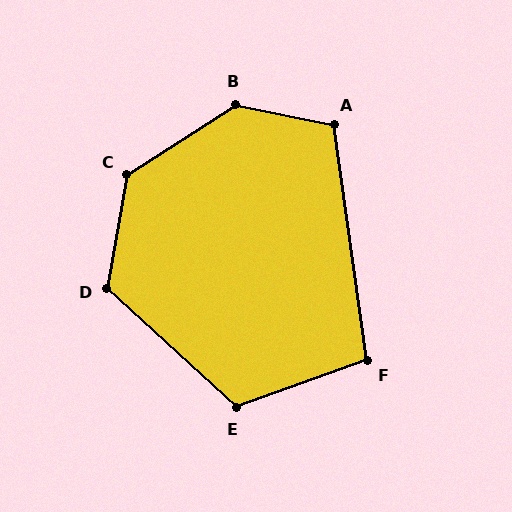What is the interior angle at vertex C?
Approximately 133 degrees (obtuse).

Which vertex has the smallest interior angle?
F, at approximately 102 degrees.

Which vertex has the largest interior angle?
B, at approximately 136 degrees.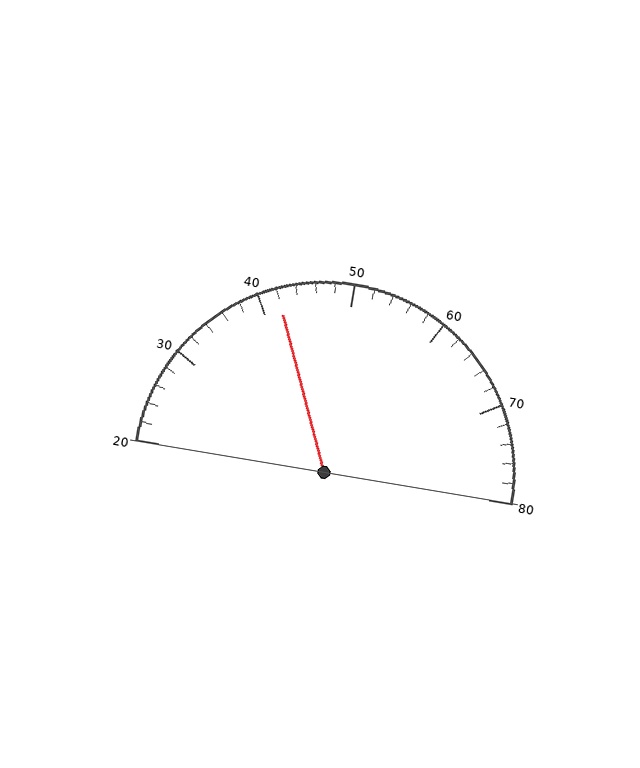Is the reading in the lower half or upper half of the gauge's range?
The reading is in the lower half of the range (20 to 80).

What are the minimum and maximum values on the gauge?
The gauge ranges from 20 to 80.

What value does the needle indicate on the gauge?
The needle indicates approximately 42.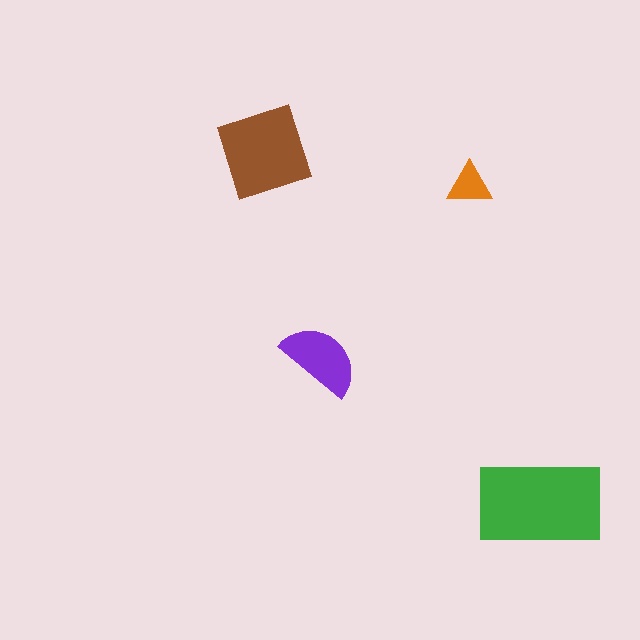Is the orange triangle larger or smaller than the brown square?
Smaller.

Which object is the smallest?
The orange triangle.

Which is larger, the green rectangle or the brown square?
The green rectangle.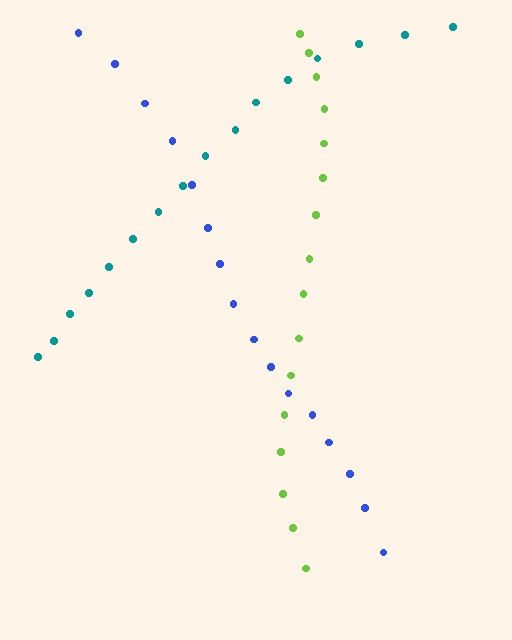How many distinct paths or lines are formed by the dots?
There are 3 distinct paths.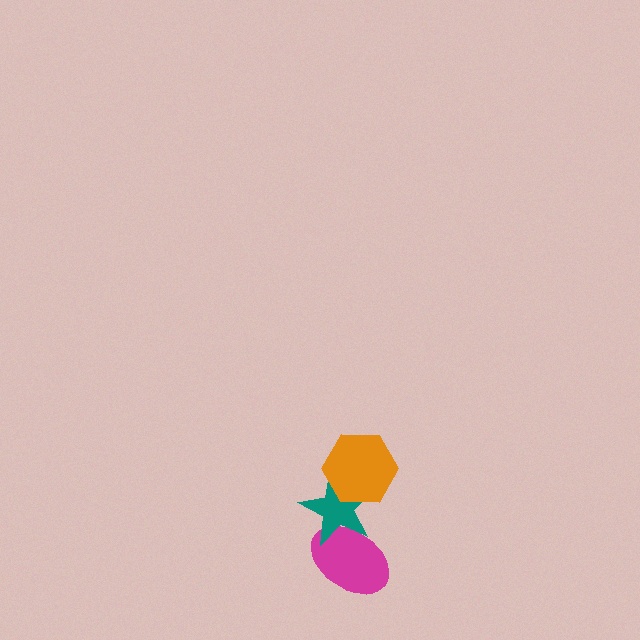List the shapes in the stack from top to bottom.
From top to bottom: the orange hexagon, the teal star, the magenta ellipse.